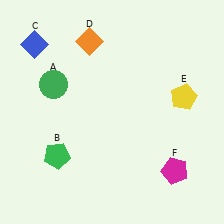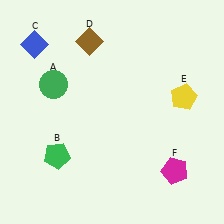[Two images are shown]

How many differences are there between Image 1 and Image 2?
There is 1 difference between the two images.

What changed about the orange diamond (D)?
In Image 1, D is orange. In Image 2, it changed to brown.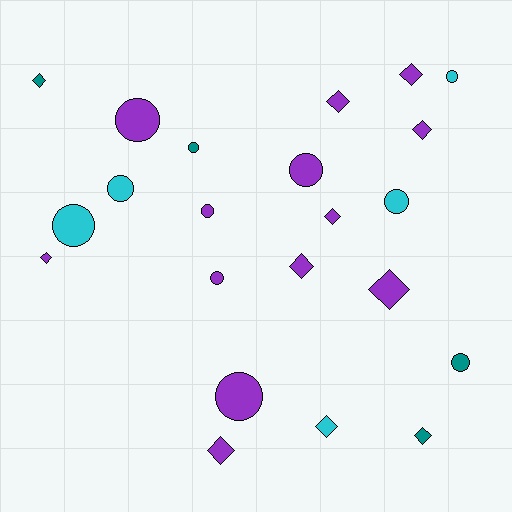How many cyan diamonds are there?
There is 1 cyan diamond.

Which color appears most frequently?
Purple, with 13 objects.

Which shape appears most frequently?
Diamond, with 11 objects.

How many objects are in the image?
There are 22 objects.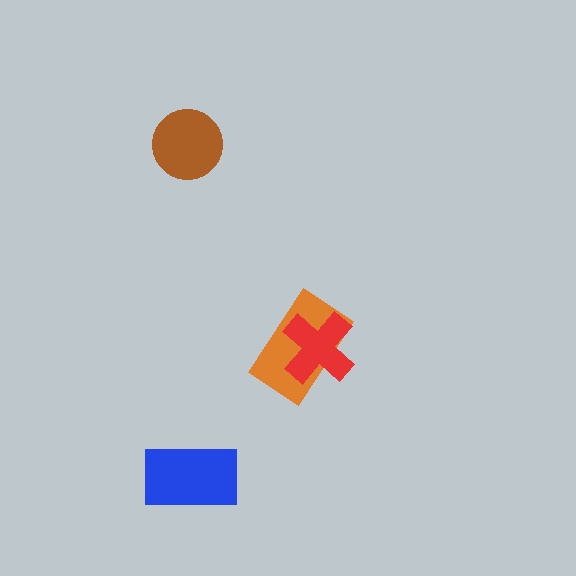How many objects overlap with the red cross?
1 object overlaps with the red cross.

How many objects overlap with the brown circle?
0 objects overlap with the brown circle.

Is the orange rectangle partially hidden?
Yes, it is partially covered by another shape.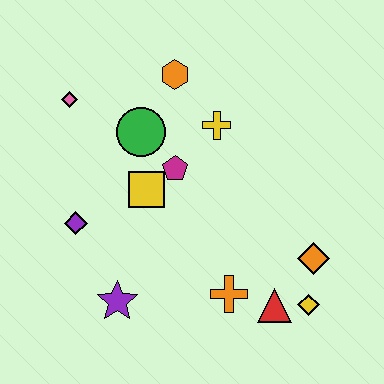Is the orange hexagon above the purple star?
Yes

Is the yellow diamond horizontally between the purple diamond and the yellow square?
No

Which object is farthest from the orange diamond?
The pink diamond is farthest from the orange diamond.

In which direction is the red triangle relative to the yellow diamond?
The red triangle is to the left of the yellow diamond.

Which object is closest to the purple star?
The purple diamond is closest to the purple star.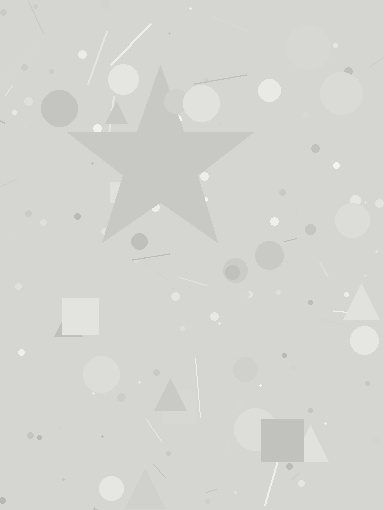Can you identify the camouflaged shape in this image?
The camouflaged shape is a star.